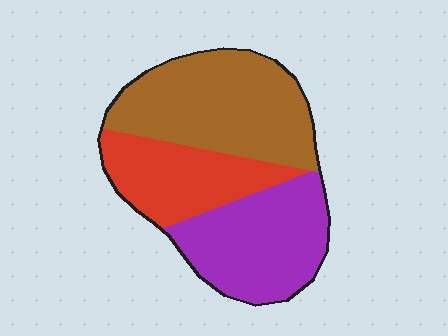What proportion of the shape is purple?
Purple covers around 35% of the shape.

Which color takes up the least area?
Red, at roughly 25%.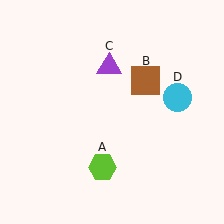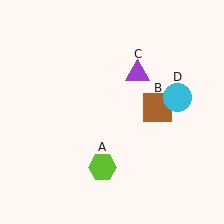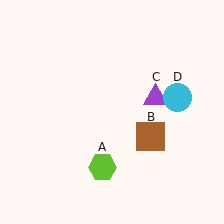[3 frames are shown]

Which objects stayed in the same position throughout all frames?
Lime hexagon (object A) and cyan circle (object D) remained stationary.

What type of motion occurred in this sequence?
The brown square (object B), purple triangle (object C) rotated clockwise around the center of the scene.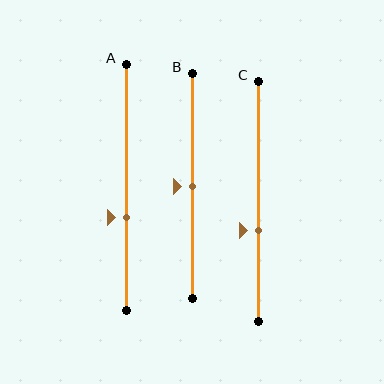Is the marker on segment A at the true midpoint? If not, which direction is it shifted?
No, the marker on segment A is shifted downward by about 12% of the segment length.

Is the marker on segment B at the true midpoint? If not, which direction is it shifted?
Yes, the marker on segment B is at the true midpoint.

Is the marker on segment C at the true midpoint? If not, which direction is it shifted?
No, the marker on segment C is shifted downward by about 12% of the segment length.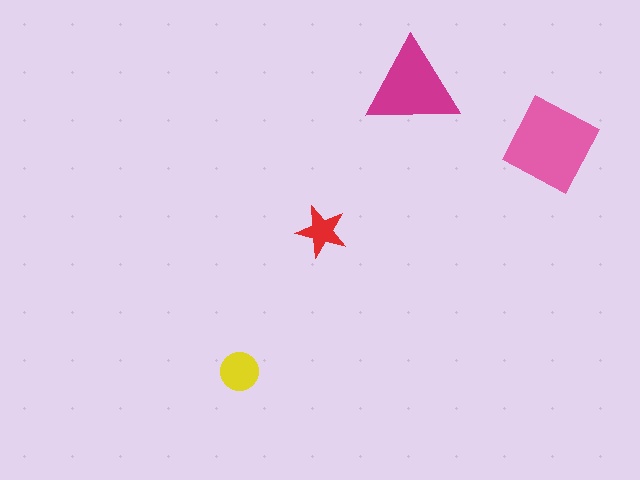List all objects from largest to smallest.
The pink square, the magenta triangle, the yellow circle, the red star.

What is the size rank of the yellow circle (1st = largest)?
3rd.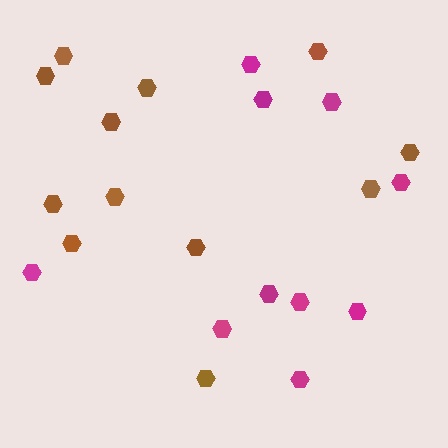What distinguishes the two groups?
There are 2 groups: one group of brown hexagons (12) and one group of magenta hexagons (10).